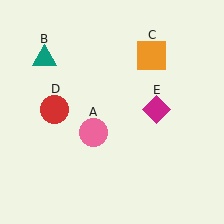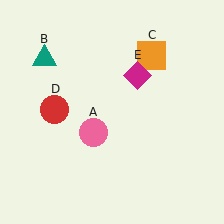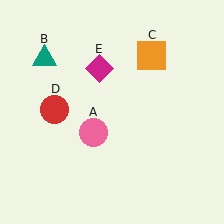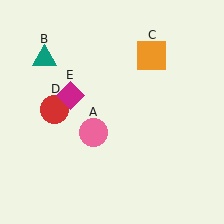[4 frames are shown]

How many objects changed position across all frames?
1 object changed position: magenta diamond (object E).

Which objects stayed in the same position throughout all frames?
Pink circle (object A) and teal triangle (object B) and orange square (object C) and red circle (object D) remained stationary.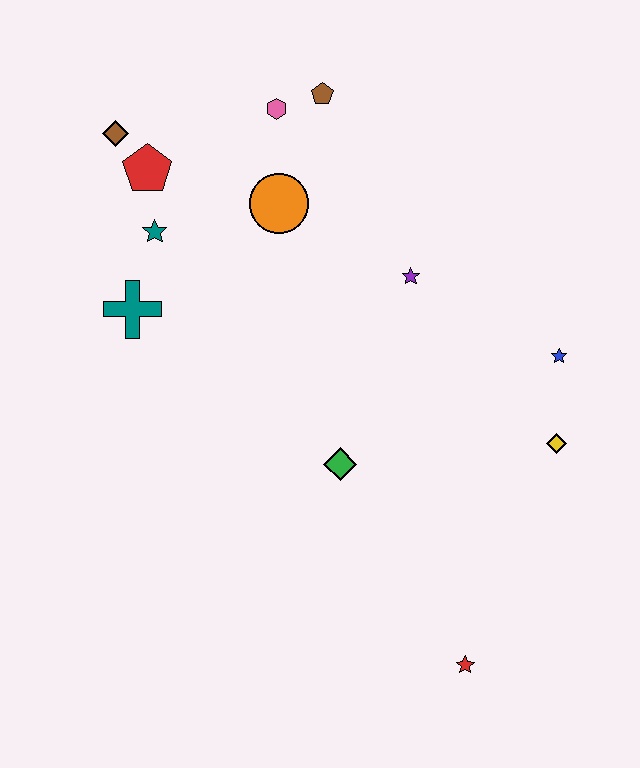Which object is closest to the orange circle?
The pink hexagon is closest to the orange circle.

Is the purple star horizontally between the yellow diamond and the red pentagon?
Yes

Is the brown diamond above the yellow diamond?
Yes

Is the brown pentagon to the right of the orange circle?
Yes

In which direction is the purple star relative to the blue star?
The purple star is to the left of the blue star.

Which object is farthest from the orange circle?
The red star is farthest from the orange circle.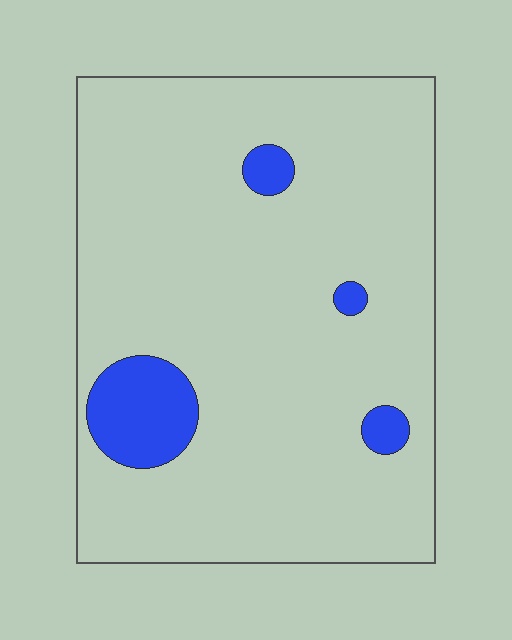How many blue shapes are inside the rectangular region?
4.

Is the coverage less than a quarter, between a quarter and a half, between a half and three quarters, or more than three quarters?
Less than a quarter.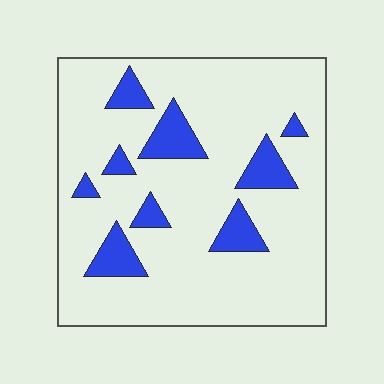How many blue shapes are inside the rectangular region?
9.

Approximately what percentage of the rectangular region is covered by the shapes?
Approximately 15%.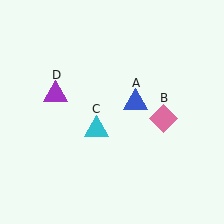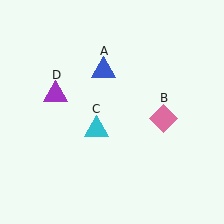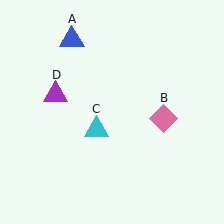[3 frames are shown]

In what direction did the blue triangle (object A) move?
The blue triangle (object A) moved up and to the left.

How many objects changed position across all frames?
1 object changed position: blue triangle (object A).